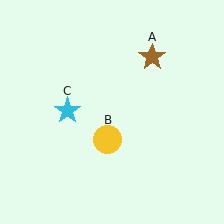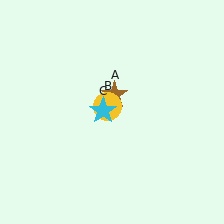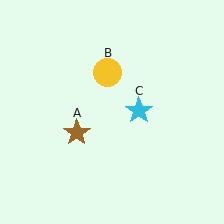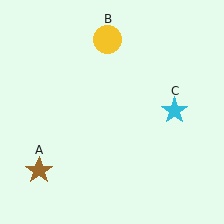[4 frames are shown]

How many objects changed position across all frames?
3 objects changed position: brown star (object A), yellow circle (object B), cyan star (object C).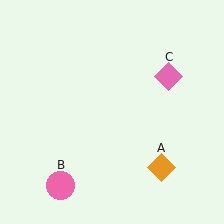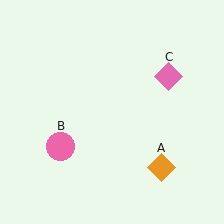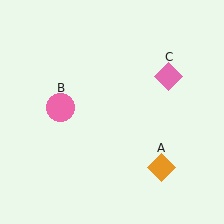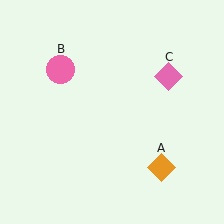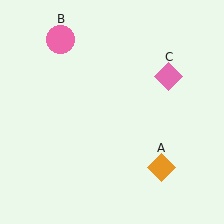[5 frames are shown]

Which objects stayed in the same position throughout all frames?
Orange diamond (object A) and pink diamond (object C) remained stationary.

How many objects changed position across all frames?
1 object changed position: pink circle (object B).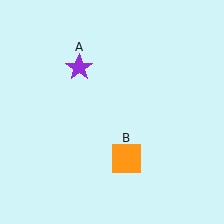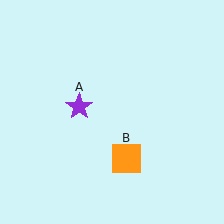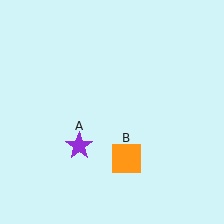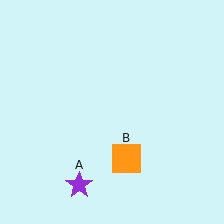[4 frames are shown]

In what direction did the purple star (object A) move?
The purple star (object A) moved down.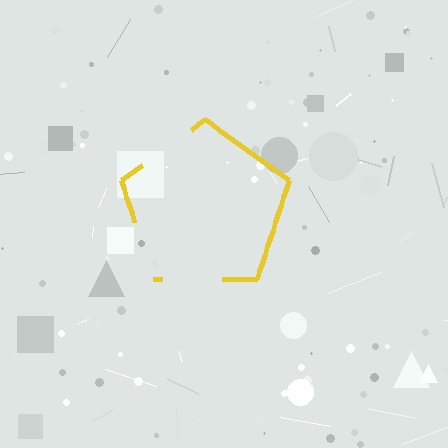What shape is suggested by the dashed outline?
The dashed outline suggests a pentagon.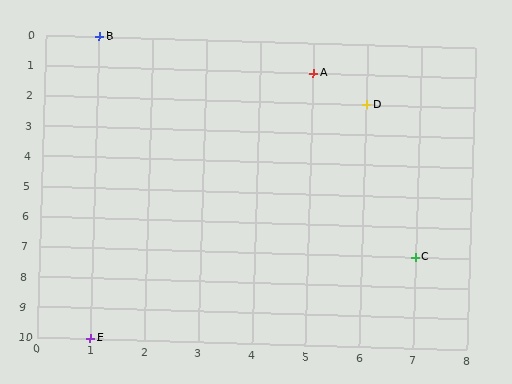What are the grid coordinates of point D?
Point D is at grid coordinates (6, 2).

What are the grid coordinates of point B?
Point B is at grid coordinates (1, 0).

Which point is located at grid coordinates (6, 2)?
Point D is at (6, 2).